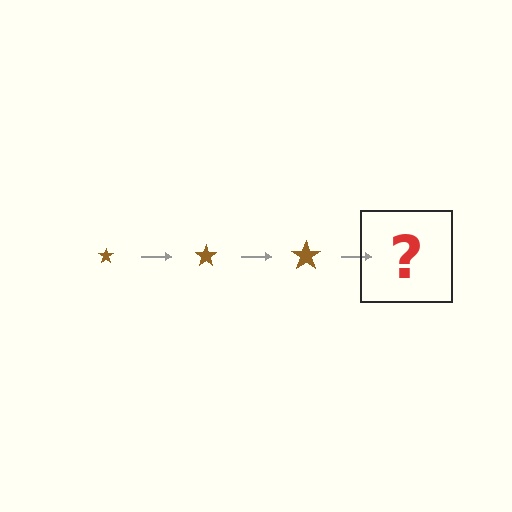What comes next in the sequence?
The next element should be a brown star, larger than the previous one.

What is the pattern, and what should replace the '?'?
The pattern is that the star gets progressively larger each step. The '?' should be a brown star, larger than the previous one.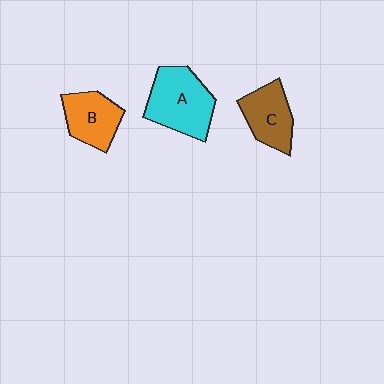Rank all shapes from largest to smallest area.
From largest to smallest: A (cyan), C (brown), B (orange).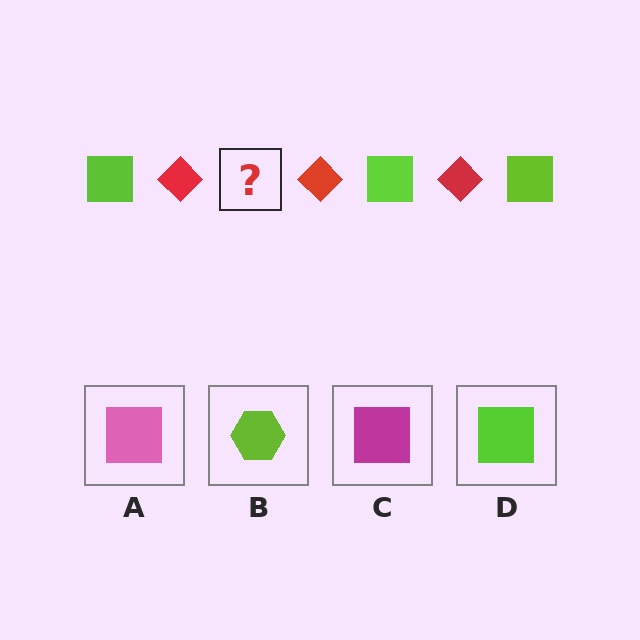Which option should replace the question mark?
Option D.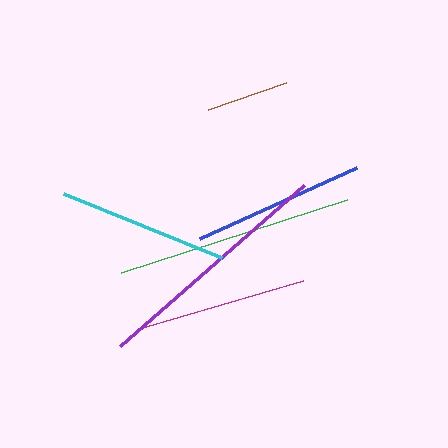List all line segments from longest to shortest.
From longest to shortest: purple, green, blue, magenta, cyan, brown.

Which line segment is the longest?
The purple line is the longest at approximately 245 pixels.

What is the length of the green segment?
The green segment is approximately 238 pixels long.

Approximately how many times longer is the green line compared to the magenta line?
The green line is approximately 1.4 times the length of the magenta line.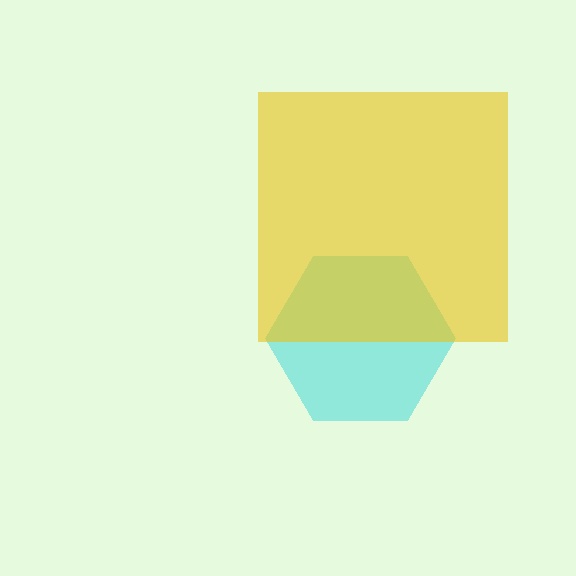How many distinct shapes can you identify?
There are 2 distinct shapes: a cyan hexagon, a yellow square.